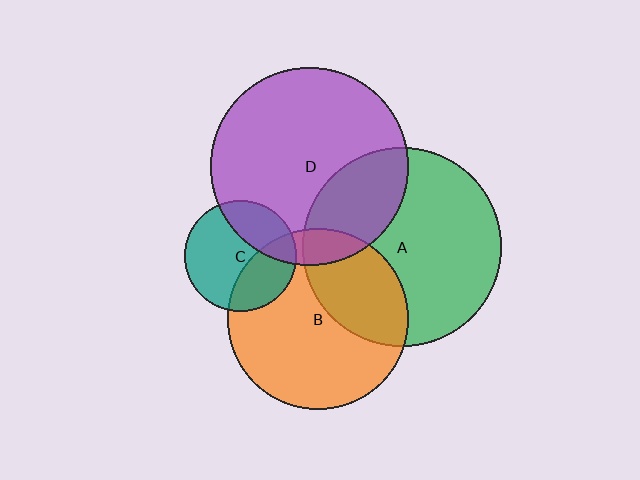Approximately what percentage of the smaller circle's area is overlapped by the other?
Approximately 10%.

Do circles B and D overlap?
Yes.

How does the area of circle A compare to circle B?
Approximately 1.2 times.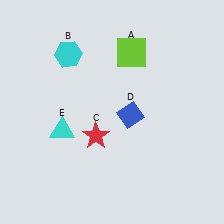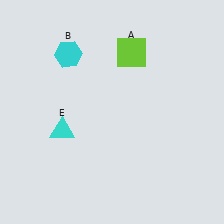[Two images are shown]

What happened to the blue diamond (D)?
The blue diamond (D) was removed in Image 2. It was in the bottom-right area of Image 1.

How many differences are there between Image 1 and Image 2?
There are 2 differences between the two images.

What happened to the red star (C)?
The red star (C) was removed in Image 2. It was in the bottom-left area of Image 1.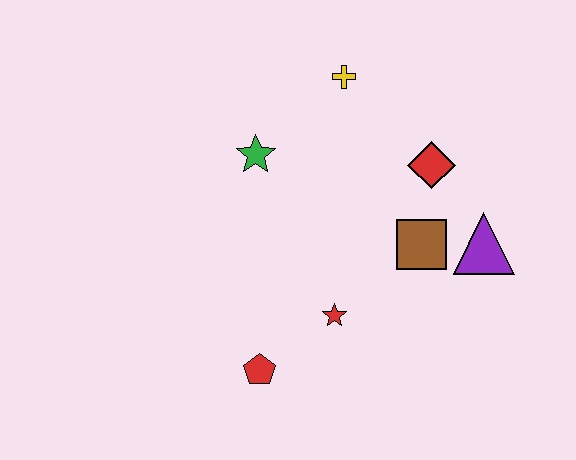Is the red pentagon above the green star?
No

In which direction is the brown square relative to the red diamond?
The brown square is below the red diamond.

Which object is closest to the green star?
The yellow cross is closest to the green star.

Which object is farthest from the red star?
The yellow cross is farthest from the red star.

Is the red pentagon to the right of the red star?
No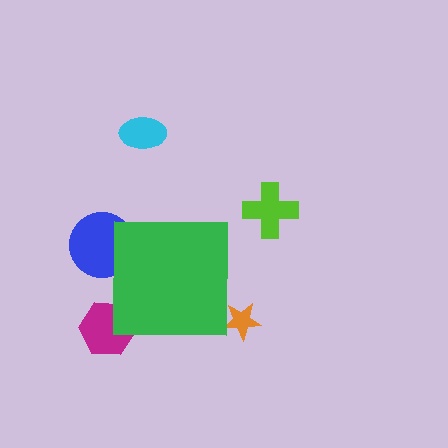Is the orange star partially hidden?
Yes, the orange star is partially hidden behind the green square.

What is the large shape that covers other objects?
A green square.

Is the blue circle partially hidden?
Yes, the blue circle is partially hidden behind the green square.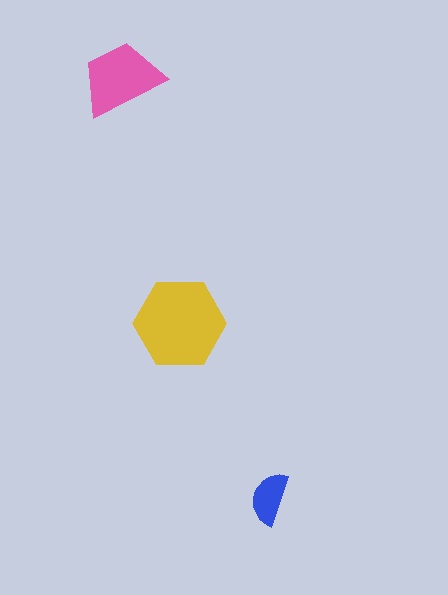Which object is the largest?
The yellow hexagon.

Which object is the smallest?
The blue semicircle.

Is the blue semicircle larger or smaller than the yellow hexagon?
Smaller.